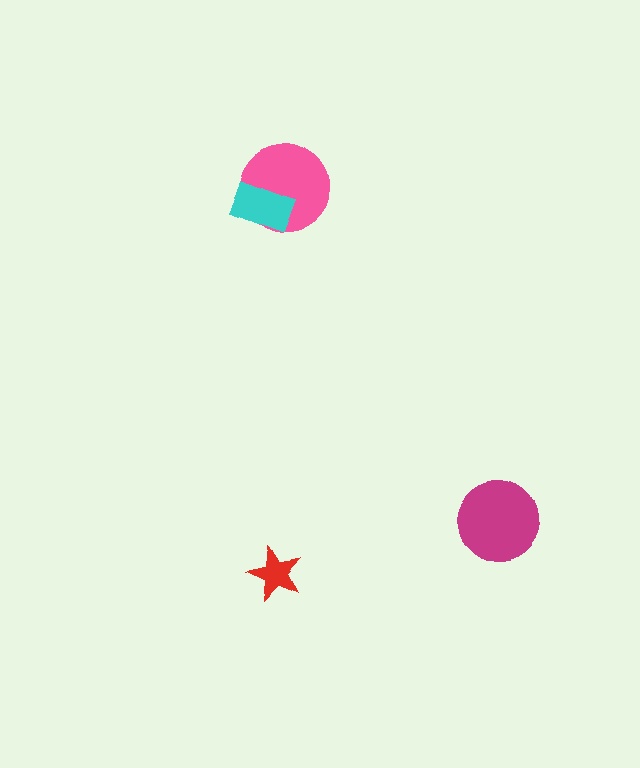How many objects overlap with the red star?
0 objects overlap with the red star.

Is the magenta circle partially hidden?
No, no other shape covers it.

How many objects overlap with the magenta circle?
0 objects overlap with the magenta circle.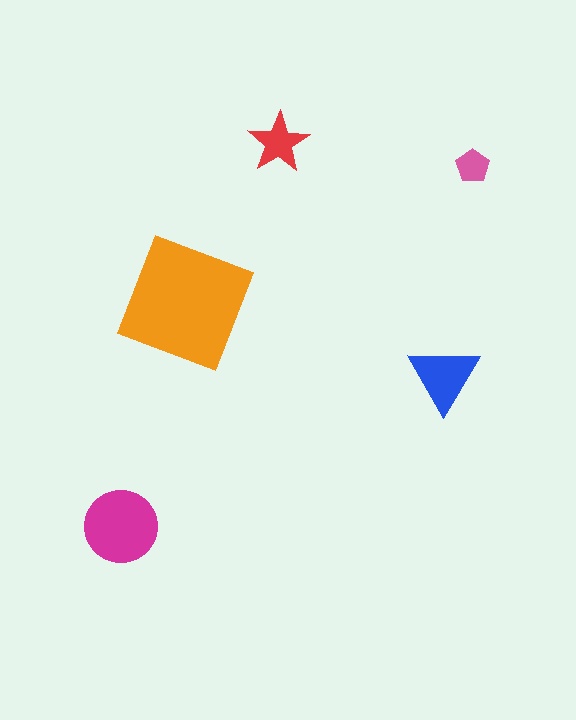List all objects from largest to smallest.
The orange square, the magenta circle, the blue triangle, the red star, the pink pentagon.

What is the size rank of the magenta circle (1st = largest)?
2nd.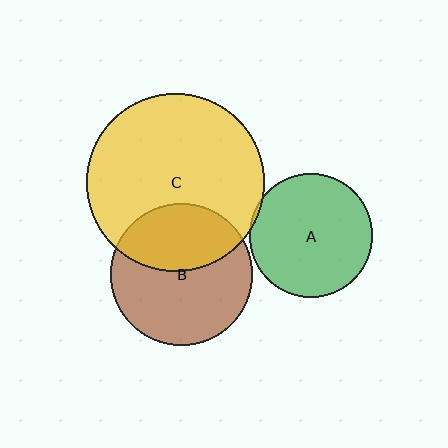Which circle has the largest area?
Circle C (yellow).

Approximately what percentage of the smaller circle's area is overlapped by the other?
Approximately 40%.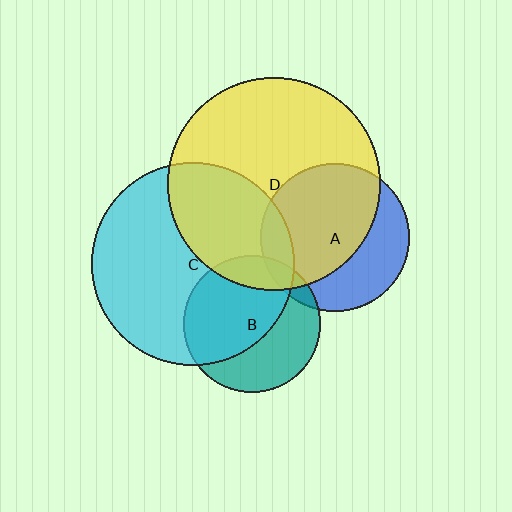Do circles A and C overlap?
Yes.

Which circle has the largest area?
Circle D (yellow).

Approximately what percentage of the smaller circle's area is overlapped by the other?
Approximately 10%.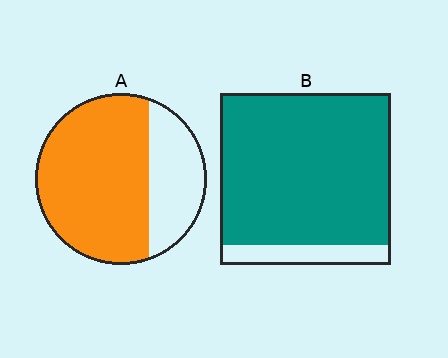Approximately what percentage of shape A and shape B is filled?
A is approximately 70% and B is approximately 90%.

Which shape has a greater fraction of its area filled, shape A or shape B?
Shape B.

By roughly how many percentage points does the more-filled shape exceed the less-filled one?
By roughly 20 percentage points (B over A).